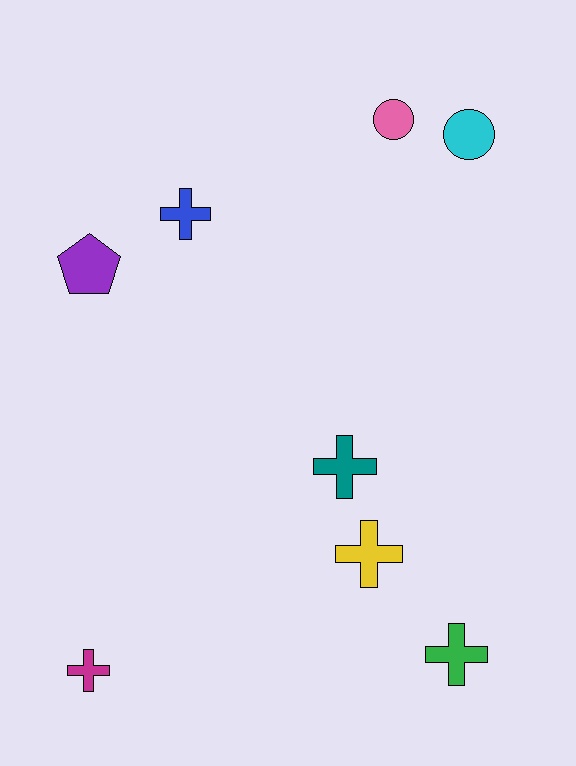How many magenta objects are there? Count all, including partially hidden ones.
There is 1 magenta object.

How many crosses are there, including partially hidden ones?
There are 5 crosses.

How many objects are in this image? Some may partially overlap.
There are 8 objects.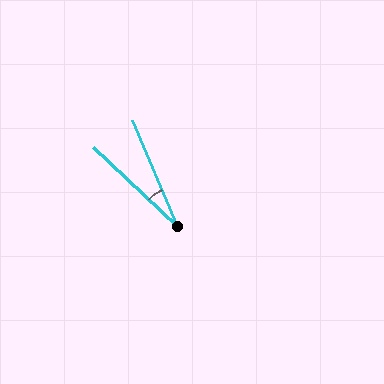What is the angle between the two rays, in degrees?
Approximately 24 degrees.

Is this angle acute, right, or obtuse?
It is acute.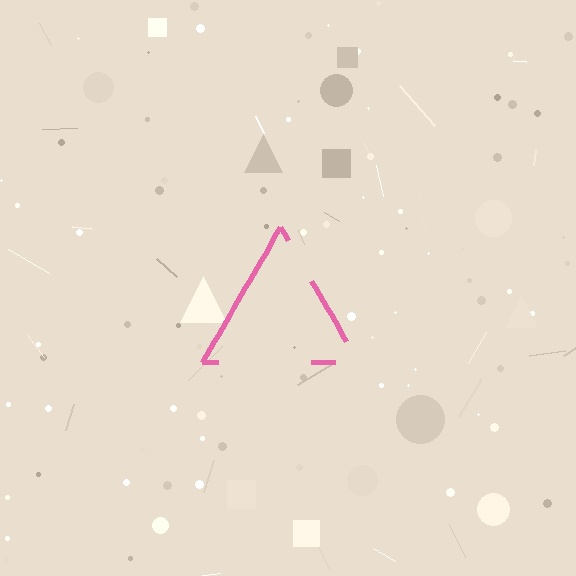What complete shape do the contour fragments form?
The contour fragments form a triangle.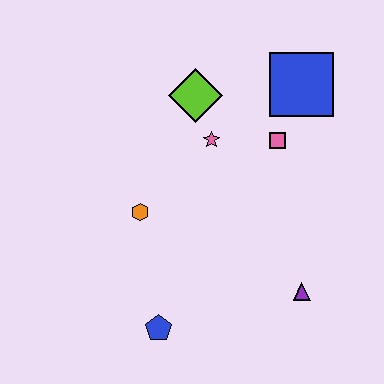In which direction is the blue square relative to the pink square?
The blue square is above the pink square.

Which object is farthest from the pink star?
The blue pentagon is farthest from the pink star.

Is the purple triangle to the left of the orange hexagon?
No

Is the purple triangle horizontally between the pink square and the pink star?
No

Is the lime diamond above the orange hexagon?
Yes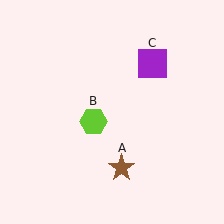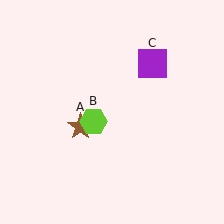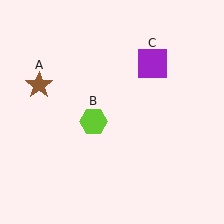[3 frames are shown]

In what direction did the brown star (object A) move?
The brown star (object A) moved up and to the left.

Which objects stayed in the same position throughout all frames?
Lime hexagon (object B) and purple square (object C) remained stationary.